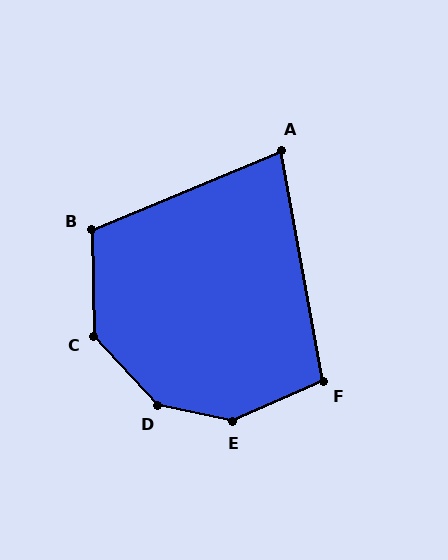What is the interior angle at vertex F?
Approximately 104 degrees (obtuse).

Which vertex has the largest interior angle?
D, at approximately 145 degrees.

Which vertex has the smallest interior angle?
A, at approximately 78 degrees.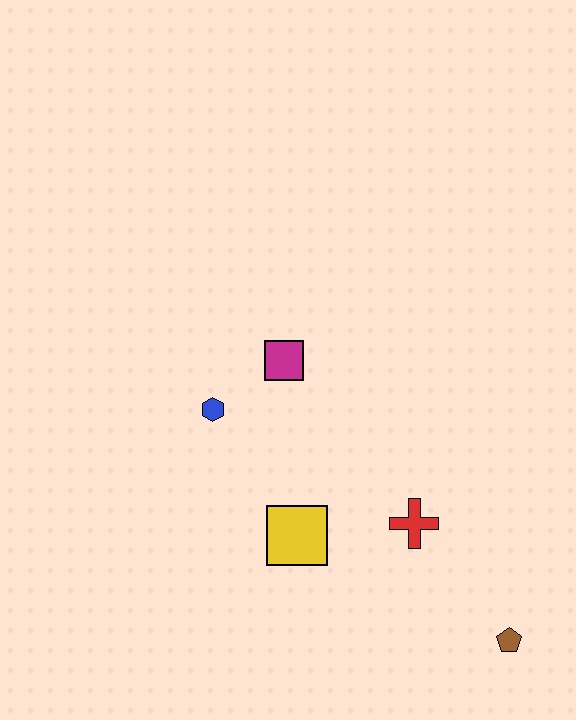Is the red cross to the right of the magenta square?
Yes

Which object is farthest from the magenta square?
The brown pentagon is farthest from the magenta square.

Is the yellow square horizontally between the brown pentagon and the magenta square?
Yes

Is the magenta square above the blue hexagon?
Yes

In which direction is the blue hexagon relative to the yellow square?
The blue hexagon is above the yellow square.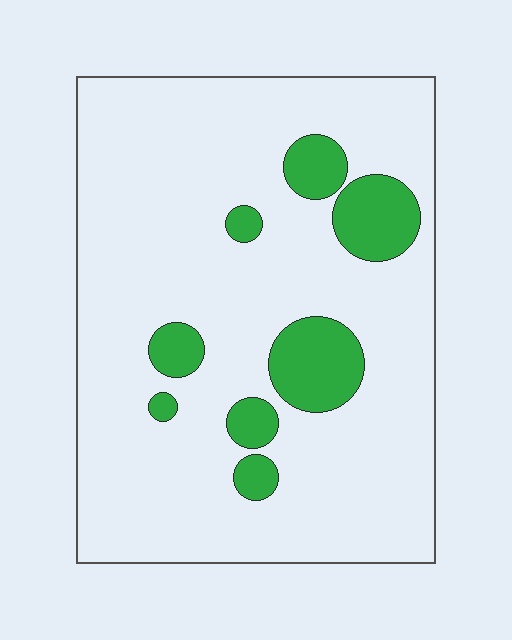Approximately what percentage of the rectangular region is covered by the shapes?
Approximately 15%.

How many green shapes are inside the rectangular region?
8.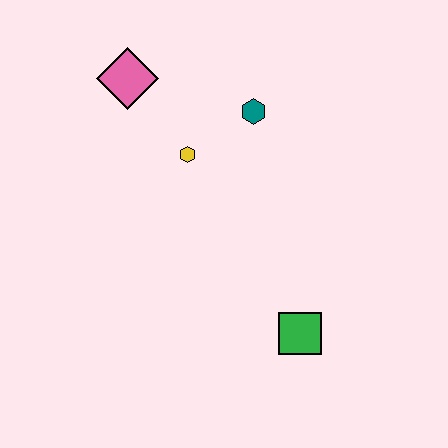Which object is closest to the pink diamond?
The yellow hexagon is closest to the pink diamond.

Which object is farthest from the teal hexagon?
The green square is farthest from the teal hexagon.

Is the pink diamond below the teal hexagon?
No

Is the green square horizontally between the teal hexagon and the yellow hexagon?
No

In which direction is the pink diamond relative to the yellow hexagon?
The pink diamond is above the yellow hexagon.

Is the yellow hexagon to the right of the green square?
No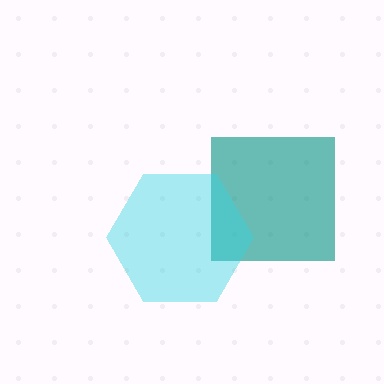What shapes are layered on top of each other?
The layered shapes are: a teal square, a cyan hexagon.